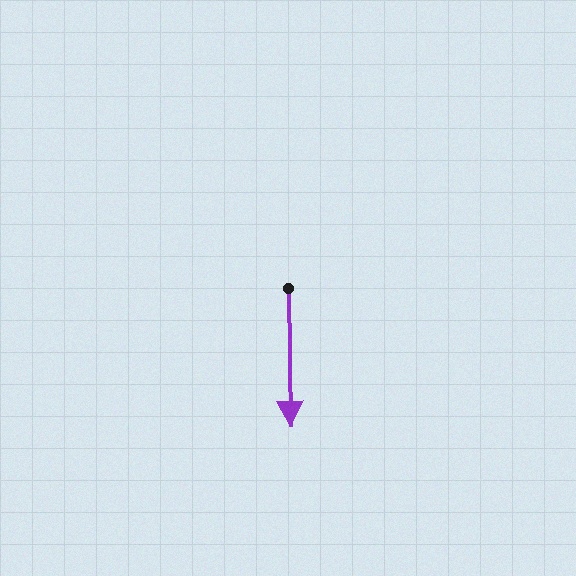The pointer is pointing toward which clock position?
Roughly 6 o'clock.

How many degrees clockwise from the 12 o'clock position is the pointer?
Approximately 179 degrees.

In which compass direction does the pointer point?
South.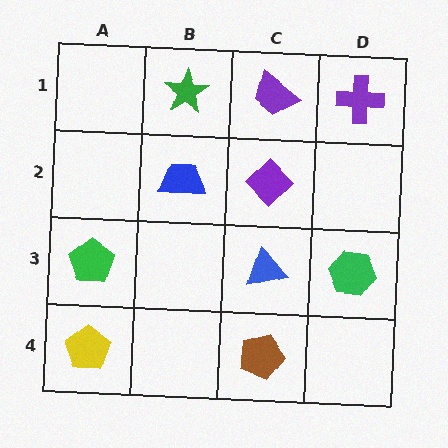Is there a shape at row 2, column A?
No, that cell is empty.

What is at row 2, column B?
A blue trapezoid.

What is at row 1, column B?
A green star.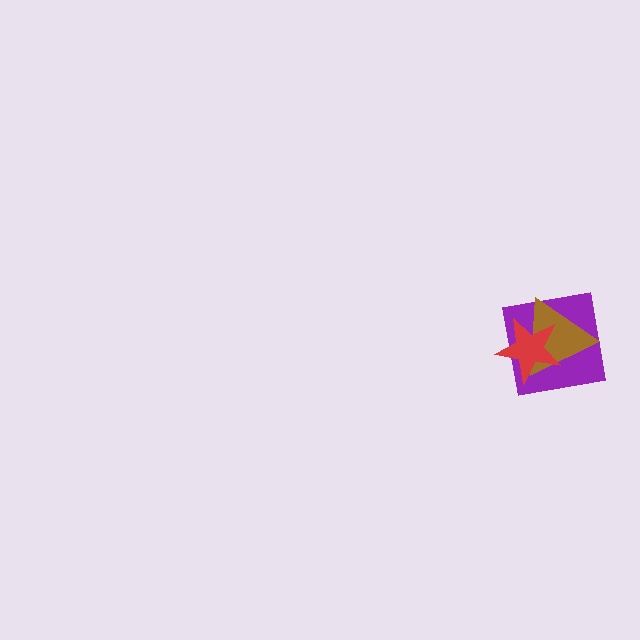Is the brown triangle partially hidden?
Yes, it is partially covered by another shape.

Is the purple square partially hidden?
Yes, it is partially covered by another shape.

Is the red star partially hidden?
No, no other shape covers it.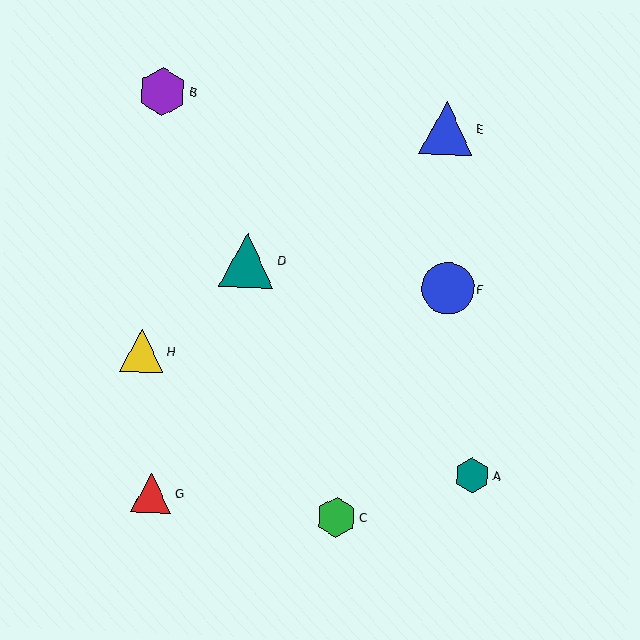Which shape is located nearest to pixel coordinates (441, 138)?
The blue triangle (labeled E) at (446, 128) is nearest to that location.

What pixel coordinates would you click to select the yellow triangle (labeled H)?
Click at (142, 351) to select the yellow triangle H.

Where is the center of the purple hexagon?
The center of the purple hexagon is at (162, 92).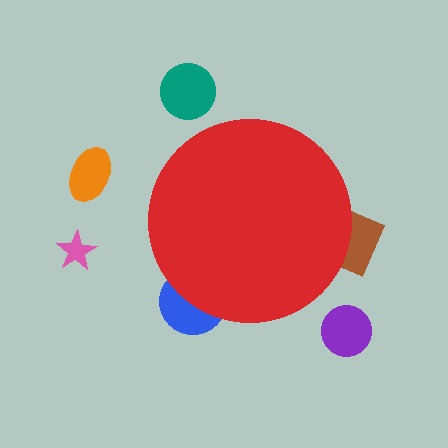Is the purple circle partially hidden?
No, the purple circle is fully visible.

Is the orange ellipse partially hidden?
No, the orange ellipse is fully visible.